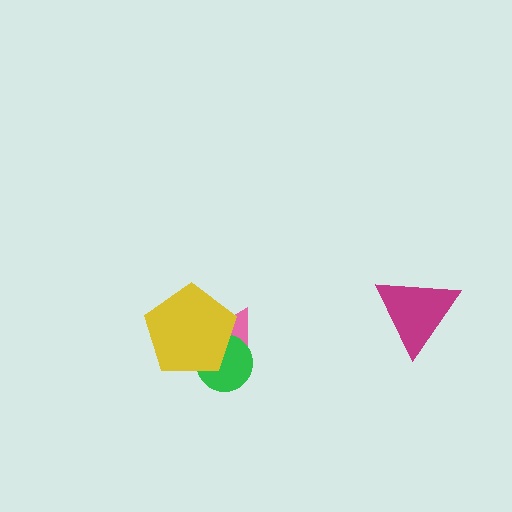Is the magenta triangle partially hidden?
No, no other shape covers it.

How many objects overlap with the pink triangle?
2 objects overlap with the pink triangle.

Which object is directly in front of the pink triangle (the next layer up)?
The green circle is directly in front of the pink triangle.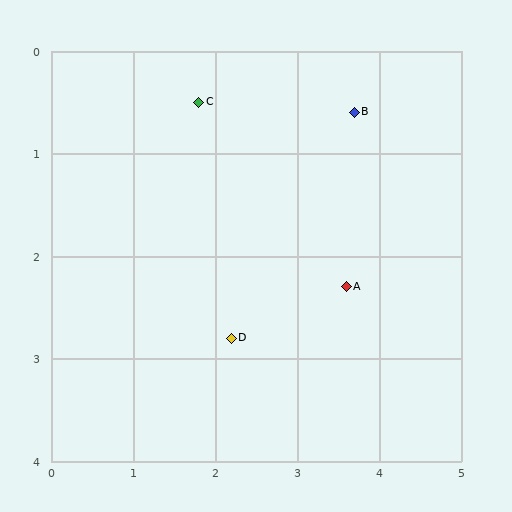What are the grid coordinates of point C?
Point C is at approximately (1.8, 0.5).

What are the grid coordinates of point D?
Point D is at approximately (2.2, 2.8).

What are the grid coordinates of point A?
Point A is at approximately (3.6, 2.3).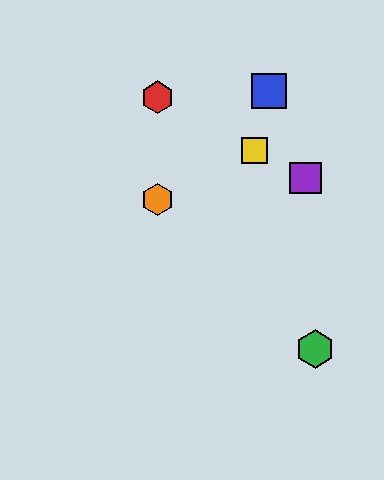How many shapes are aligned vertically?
2 shapes (the red hexagon, the orange hexagon) are aligned vertically.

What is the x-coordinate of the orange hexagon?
The orange hexagon is at x≈157.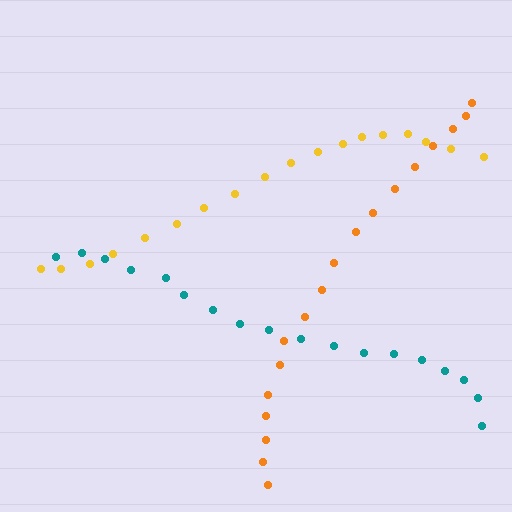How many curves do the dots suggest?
There are 3 distinct paths.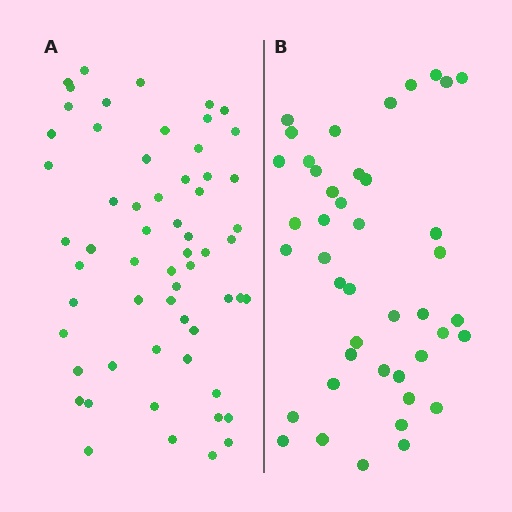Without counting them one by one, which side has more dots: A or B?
Region A (the left region) has more dots.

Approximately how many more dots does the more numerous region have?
Region A has approximately 15 more dots than region B.